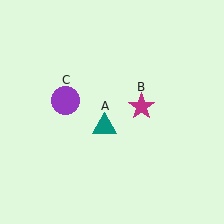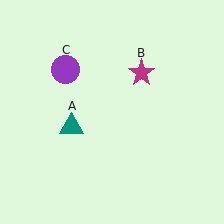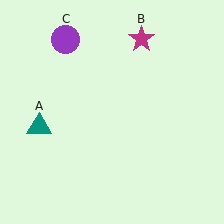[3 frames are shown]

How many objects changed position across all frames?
3 objects changed position: teal triangle (object A), magenta star (object B), purple circle (object C).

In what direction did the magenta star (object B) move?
The magenta star (object B) moved up.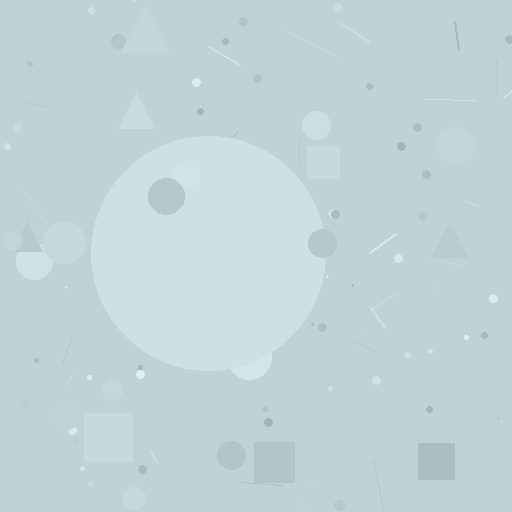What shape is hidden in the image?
A circle is hidden in the image.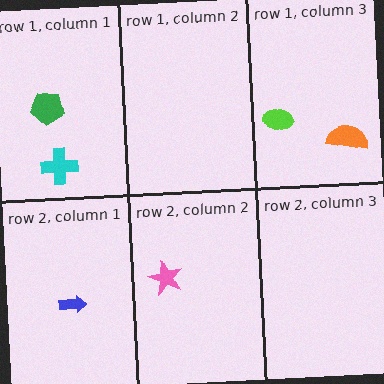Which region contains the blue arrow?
The row 2, column 1 region.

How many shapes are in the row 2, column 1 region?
1.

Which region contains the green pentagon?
The row 1, column 1 region.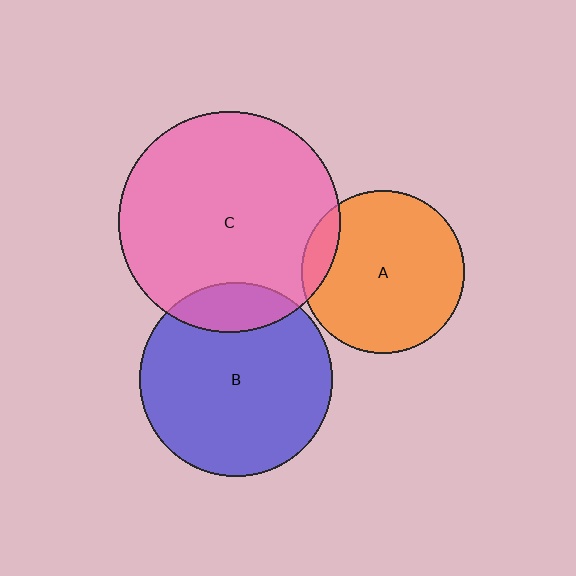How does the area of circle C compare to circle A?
Approximately 1.8 times.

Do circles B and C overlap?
Yes.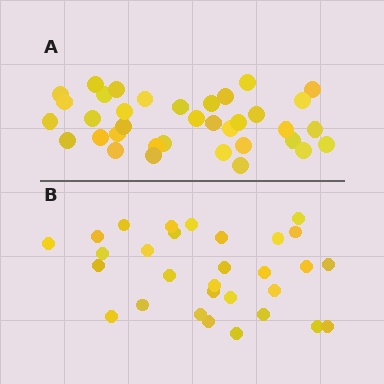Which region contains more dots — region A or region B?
Region A (the top region) has more dots.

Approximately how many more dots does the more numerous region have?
Region A has about 6 more dots than region B.